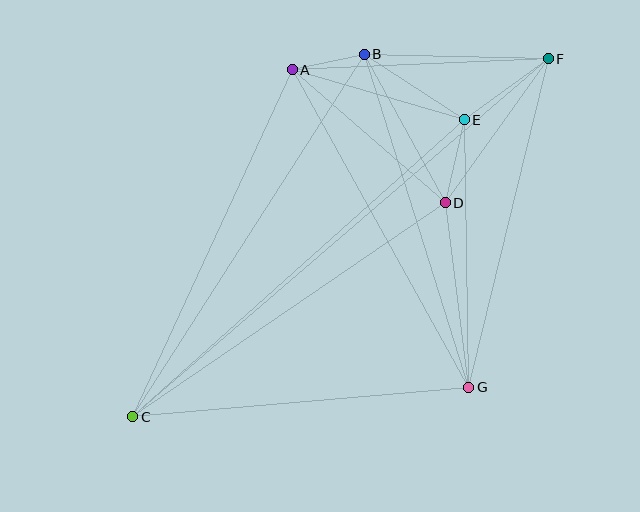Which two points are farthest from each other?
Points C and F are farthest from each other.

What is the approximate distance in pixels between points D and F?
The distance between D and F is approximately 177 pixels.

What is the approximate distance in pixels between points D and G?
The distance between D and G is approximately 186 pixels.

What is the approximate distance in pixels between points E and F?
The distance between E and F is approximately 104 pixels.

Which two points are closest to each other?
Points A and B are closest to each other.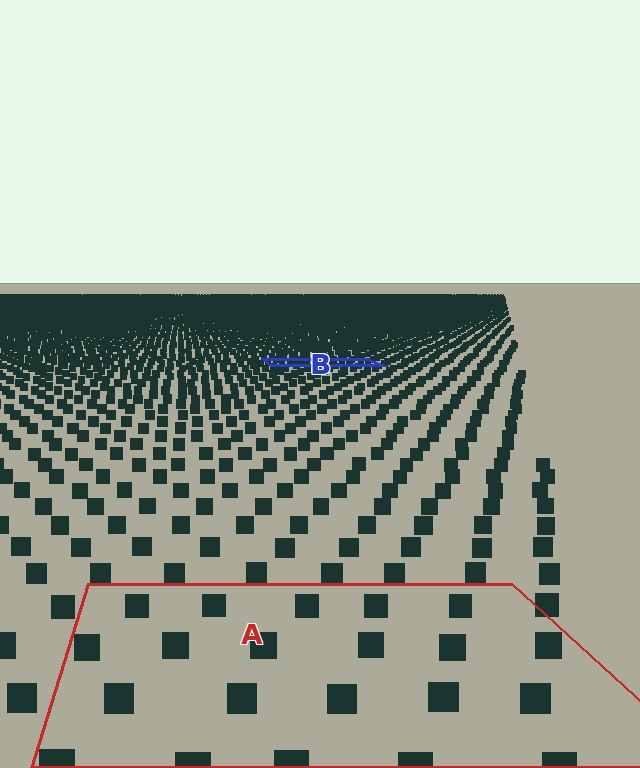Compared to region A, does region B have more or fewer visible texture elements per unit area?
Region B has more texture elements per unit area — they are packed more densely because it is farther away.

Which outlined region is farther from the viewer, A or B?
Region B is farther from the viewer — the texture elements inside it appear smaller and more densely packed.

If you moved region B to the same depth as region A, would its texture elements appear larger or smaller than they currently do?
They would appear larger. At a closer depth, the same texture elements are projected at a bigger on-screen size.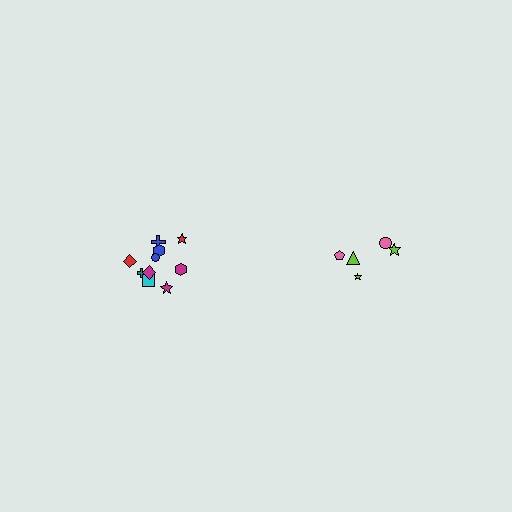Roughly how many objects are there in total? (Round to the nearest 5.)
Roughly 15 objects in total.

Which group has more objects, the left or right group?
The left group.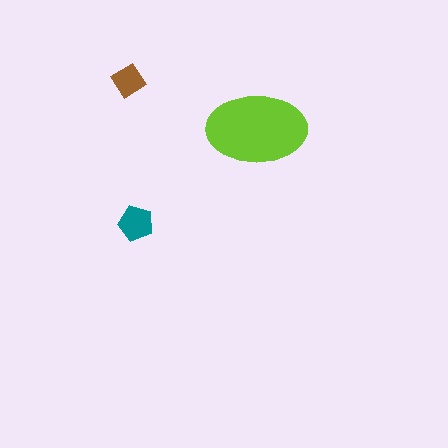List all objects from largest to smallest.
The lime ellipse, the teal pentagon, the brown diamond.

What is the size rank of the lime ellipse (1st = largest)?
1st.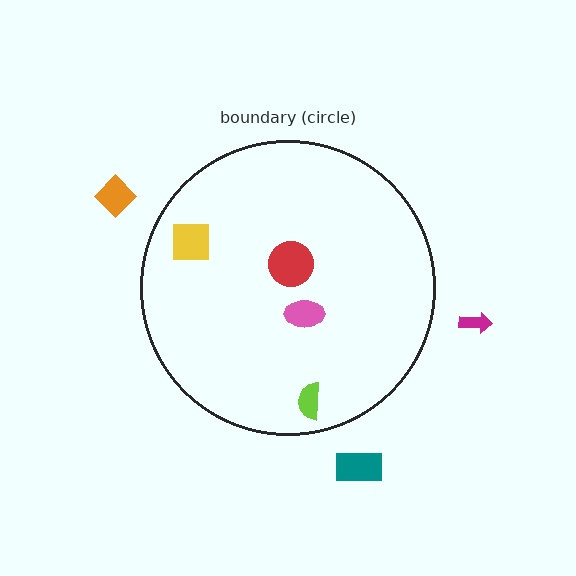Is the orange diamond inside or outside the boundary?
Outside.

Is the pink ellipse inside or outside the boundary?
Inside.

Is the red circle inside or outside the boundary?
Inside.